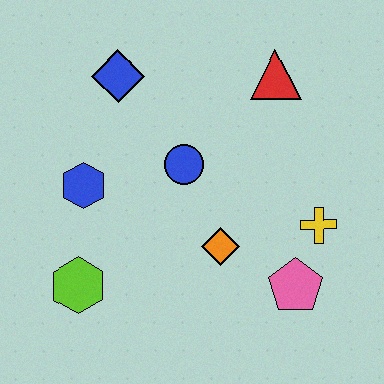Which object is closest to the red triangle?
The blue circle is closest to the red triangle.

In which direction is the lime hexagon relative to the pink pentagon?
The lime hexagon is to the left of the pink pentagon.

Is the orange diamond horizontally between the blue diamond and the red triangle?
Yes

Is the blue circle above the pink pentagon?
Yes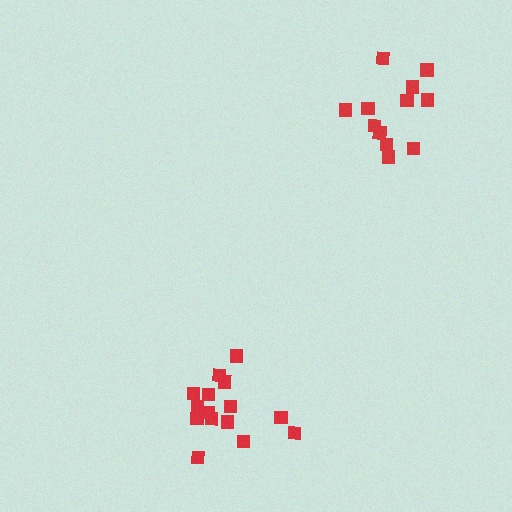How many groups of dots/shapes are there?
There are 2 groups.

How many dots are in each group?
Group 1: 12 dots, Group 2: 15 dots (27 total).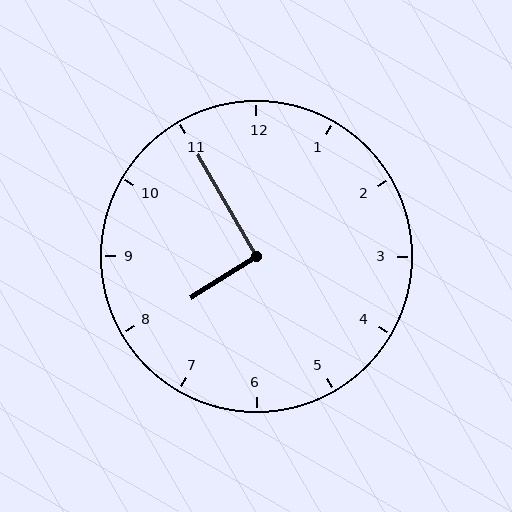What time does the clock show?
7:55.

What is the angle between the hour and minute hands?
Approximately 92 degrees.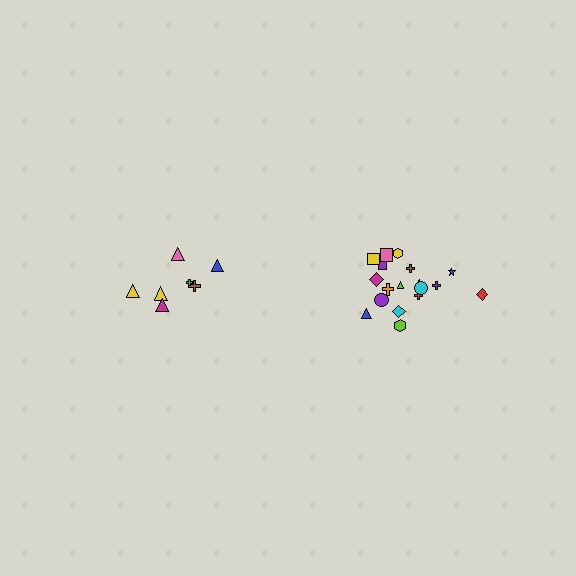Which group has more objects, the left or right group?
The right group.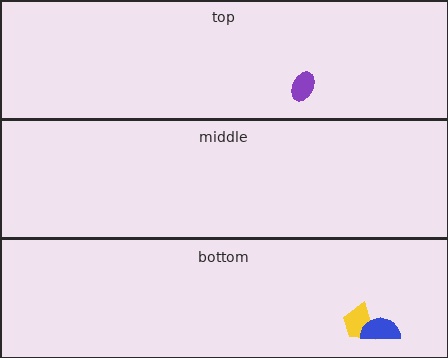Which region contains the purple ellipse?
The top region.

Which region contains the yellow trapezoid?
The bottom region.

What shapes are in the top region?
The purple ellipse.